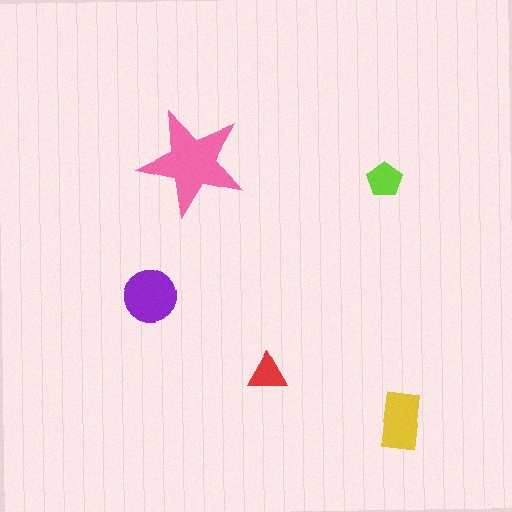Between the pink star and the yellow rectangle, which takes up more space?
The pink star.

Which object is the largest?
The pink star.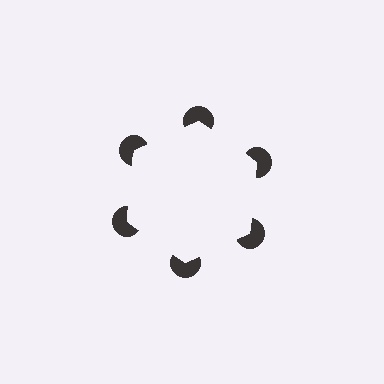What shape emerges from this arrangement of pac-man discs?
An illusory hexagon — its edges are inferred from the aligned wedge cuts in the pac-man discs, not physically drawn.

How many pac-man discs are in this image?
There are 6 — one at each vertex of the illusory hexagon.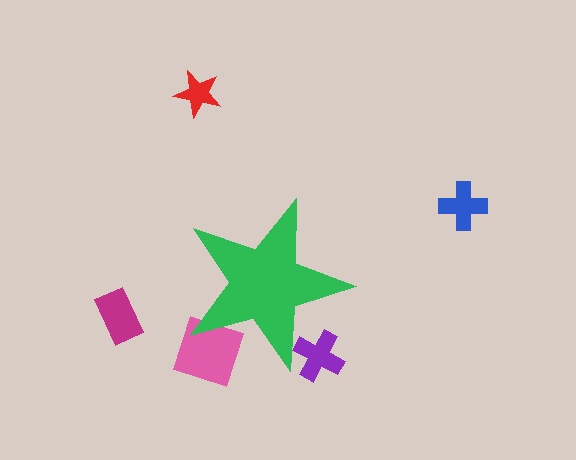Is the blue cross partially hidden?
No, the blue cross is fully visible.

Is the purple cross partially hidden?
Yes, the purple cross is partially hidden behind the green star.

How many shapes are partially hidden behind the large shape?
2 shapes are partially hidden.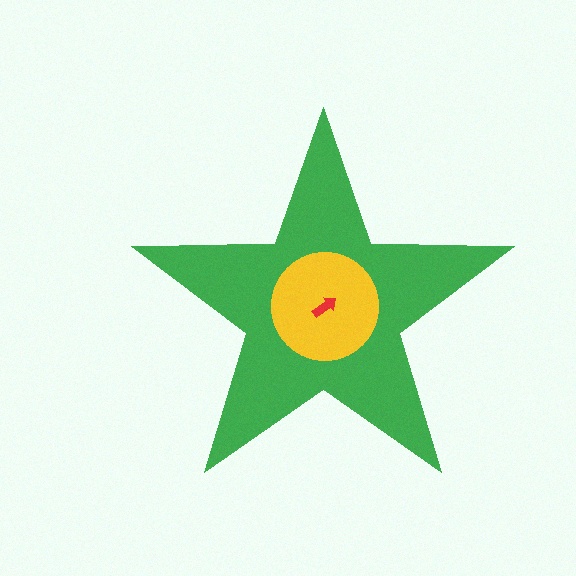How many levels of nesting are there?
3.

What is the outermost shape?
The green star.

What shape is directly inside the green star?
The yellow circle.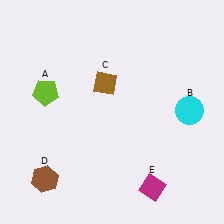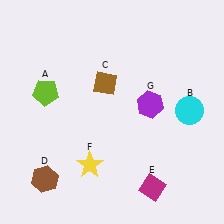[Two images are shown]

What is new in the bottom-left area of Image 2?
A yellow star (F) was added in the bottom-left area of Image 2.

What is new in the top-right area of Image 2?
A purple hexagon (G) was added in the top-right area of Image 2.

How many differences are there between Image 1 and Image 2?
There are 2 differences between the two images.